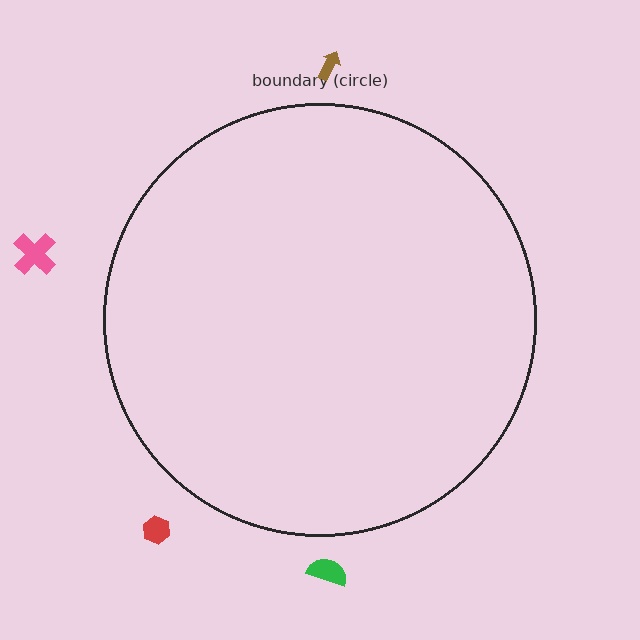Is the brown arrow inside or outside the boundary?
Outside.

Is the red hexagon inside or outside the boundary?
Outside.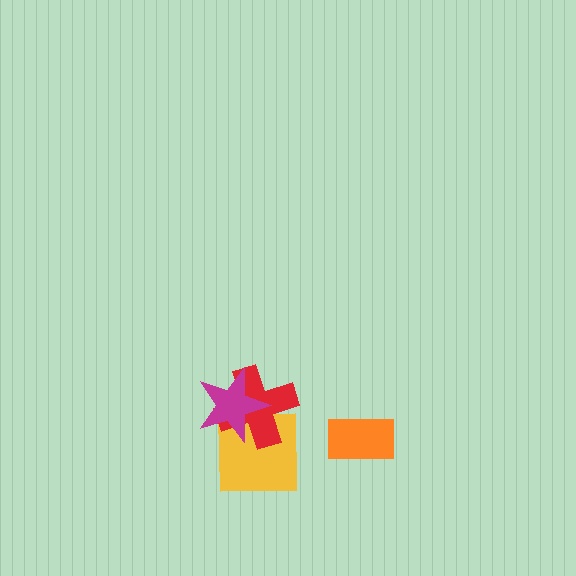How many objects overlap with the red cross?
2 objects overlap with the red cross.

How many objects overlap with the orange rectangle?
0 objects overlap with the orange rectangle.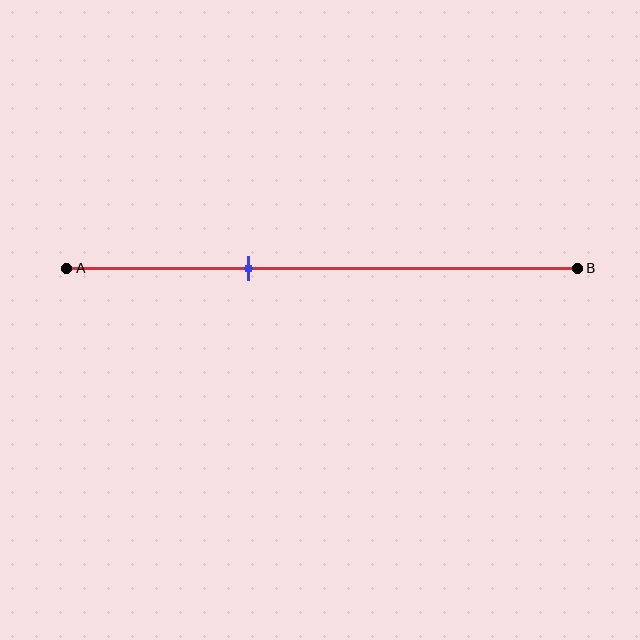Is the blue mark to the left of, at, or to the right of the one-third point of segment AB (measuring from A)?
The blue mark is approximately at the one-third point of segment AB.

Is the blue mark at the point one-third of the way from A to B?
Yes, the mark is approximately at the one-third point.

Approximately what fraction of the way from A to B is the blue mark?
The blue mark is approximately 35% of the way from A to B.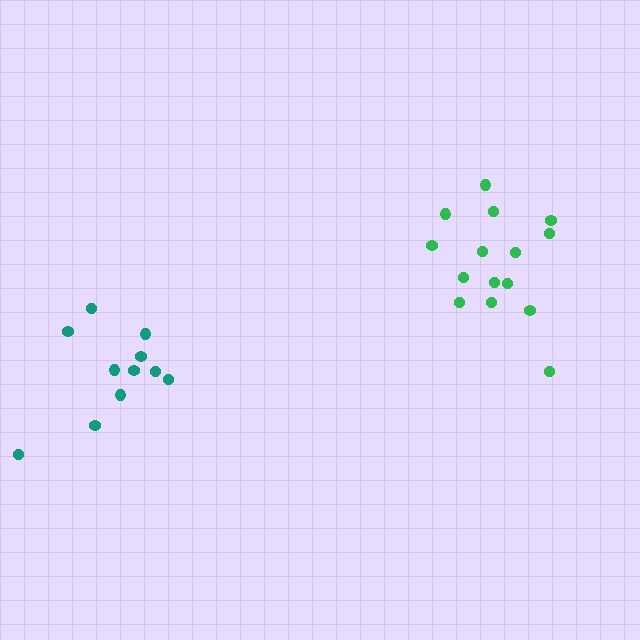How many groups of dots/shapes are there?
There are 2 groups.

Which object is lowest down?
The teal cluster is bottommost.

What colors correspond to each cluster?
The clusters are colored: teal, green.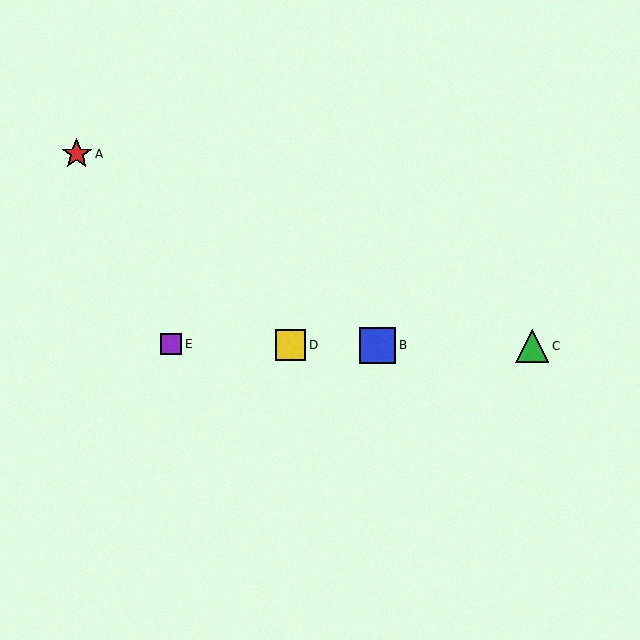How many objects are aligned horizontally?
4 objects (B, C, D, E) are aligned horizontally.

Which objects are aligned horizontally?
Objects B, C, D, E are aligned horizontally.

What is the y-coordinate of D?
Object D is at y≈345.